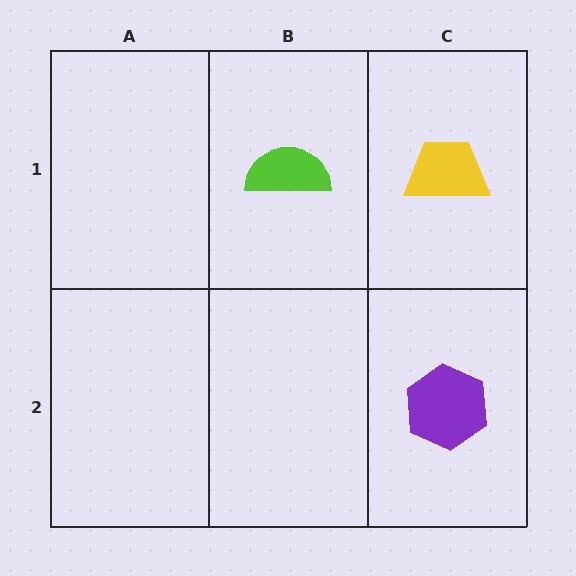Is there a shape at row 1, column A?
No, that cell is empty.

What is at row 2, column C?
A purple hexagon.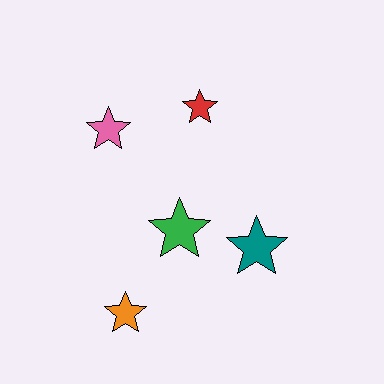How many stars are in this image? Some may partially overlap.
There are 5 stars.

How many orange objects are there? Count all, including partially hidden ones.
There is 1 orange object.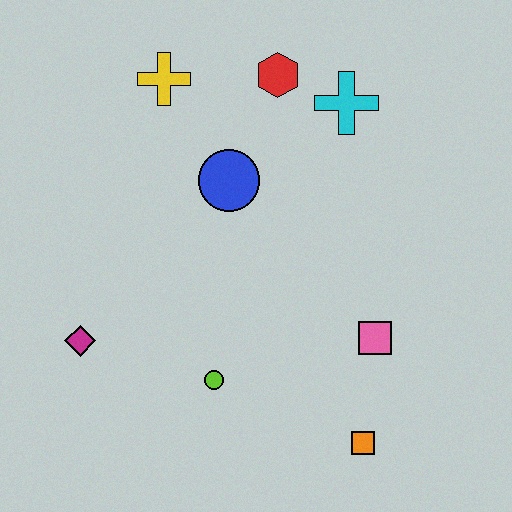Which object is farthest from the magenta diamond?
The cyan cross is farthest from the magenta diamond.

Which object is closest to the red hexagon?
The cyan cross is closest to the red hexagon.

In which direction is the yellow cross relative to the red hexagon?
The yellow cross is to the left of the red hexagon.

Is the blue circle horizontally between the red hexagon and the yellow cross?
Yes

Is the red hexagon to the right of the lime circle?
Yes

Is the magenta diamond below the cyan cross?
Yes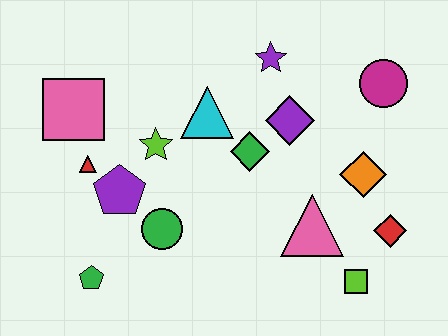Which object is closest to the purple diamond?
The green diamond is closest to the purple diamond.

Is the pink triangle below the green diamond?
Yes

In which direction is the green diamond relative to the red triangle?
The green diamond is to the right of the red triangle.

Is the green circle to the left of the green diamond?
Yes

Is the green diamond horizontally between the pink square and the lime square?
Yes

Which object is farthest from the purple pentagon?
The magenta circle is farthest from the purple pentagon.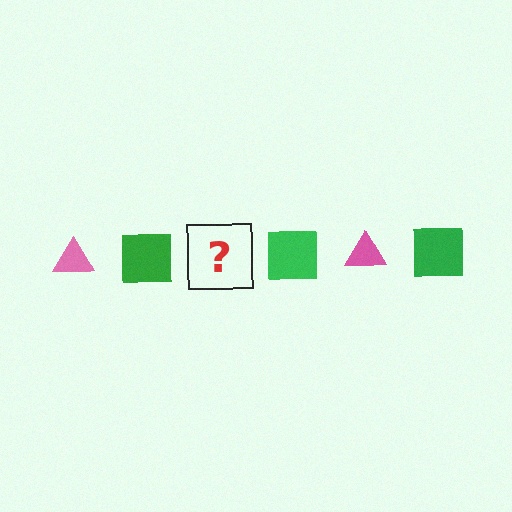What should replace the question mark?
The question mark should be replaced with a pink triangle.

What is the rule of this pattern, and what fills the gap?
The rule is that the pattern alternates between pink triangle and green square. The gap should be filled with a pink triangle.